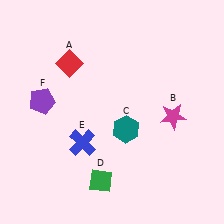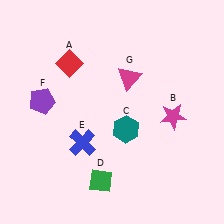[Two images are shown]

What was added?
A magenta triangle (G) was added in Image 2.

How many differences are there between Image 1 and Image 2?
There is 1 difference between the two images.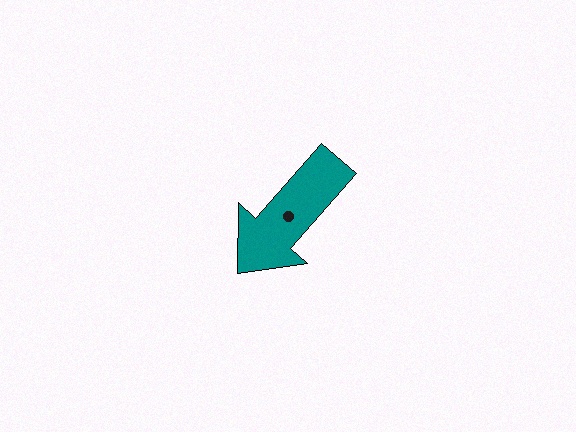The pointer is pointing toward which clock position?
Roughly 7 o'clock.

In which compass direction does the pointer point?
Southwest.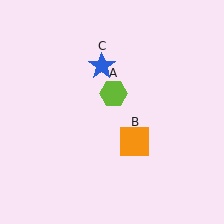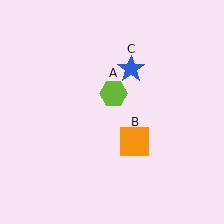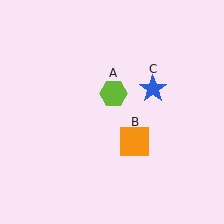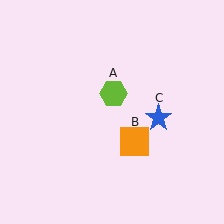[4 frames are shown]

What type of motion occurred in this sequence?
The blue star (object C) rotated clockwise around the center of the scene.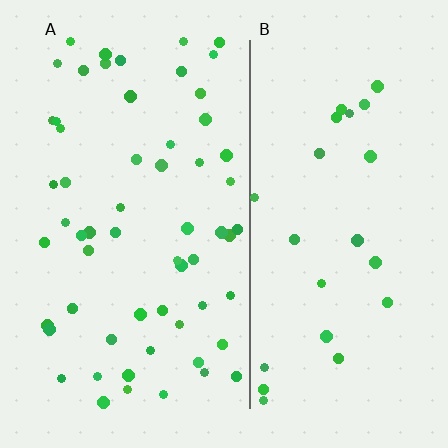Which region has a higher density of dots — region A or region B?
A (the left).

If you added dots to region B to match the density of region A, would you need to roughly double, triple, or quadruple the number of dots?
Approximately double.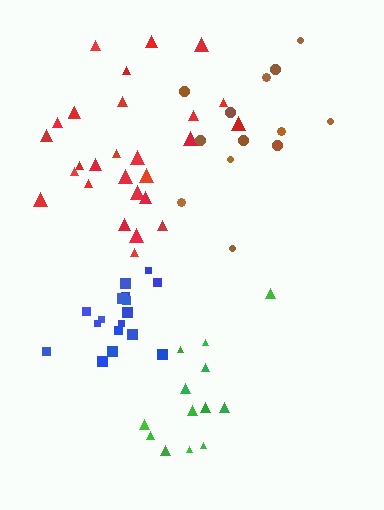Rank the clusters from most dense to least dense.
blue, red, brown, green.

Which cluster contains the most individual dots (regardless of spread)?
Red (28).